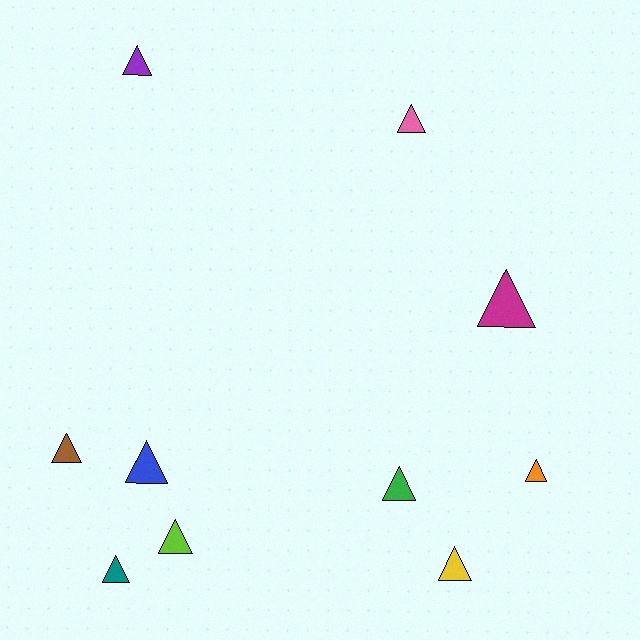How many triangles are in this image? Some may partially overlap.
There are 10 triangles.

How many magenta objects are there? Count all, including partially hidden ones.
There is 1 magenta object.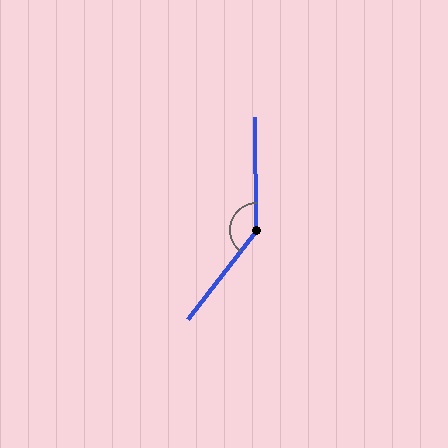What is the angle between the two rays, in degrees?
Approximately 142 degrees.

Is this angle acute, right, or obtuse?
It is obtuse.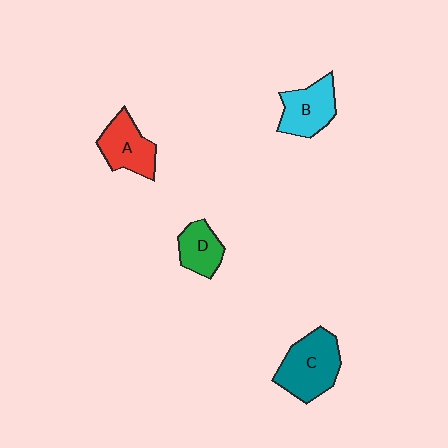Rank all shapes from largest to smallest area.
From largest to smallest: C (teal), B (cyan), A (red), D (green).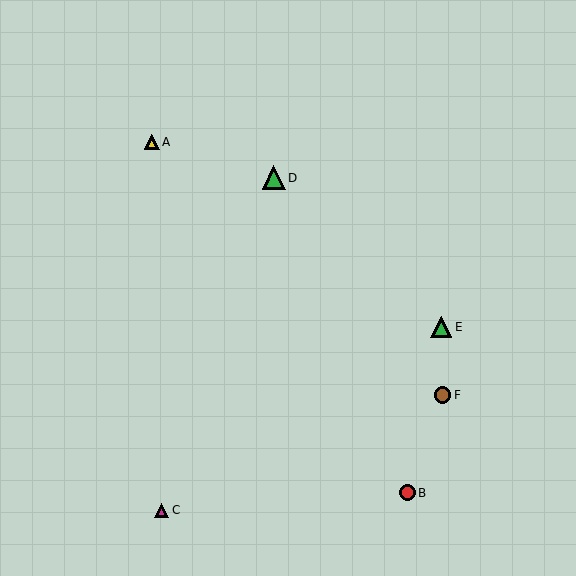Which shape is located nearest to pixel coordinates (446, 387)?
The brown circle (labeled F) at (442, 395) is nearest to that location.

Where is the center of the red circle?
The center of the red circle is at (407, 493).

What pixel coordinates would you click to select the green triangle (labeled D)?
Click at (274, 178) to select the green triangle D.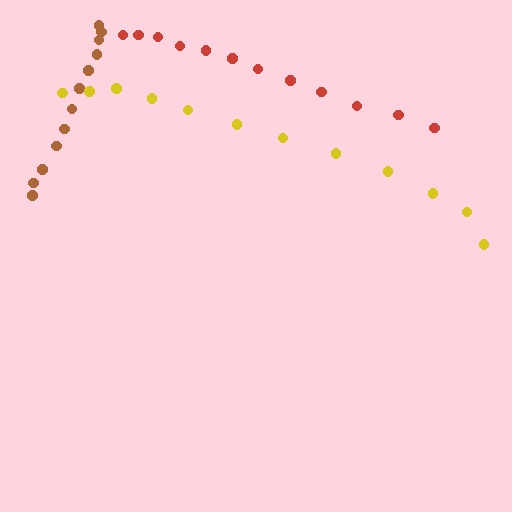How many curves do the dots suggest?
There are 3 distinct paths.